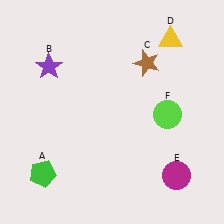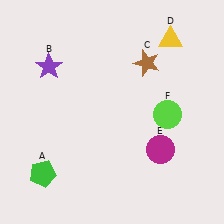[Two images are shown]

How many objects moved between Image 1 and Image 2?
1 object moved between the two images.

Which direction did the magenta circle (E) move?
The magenta circle (E) moved up.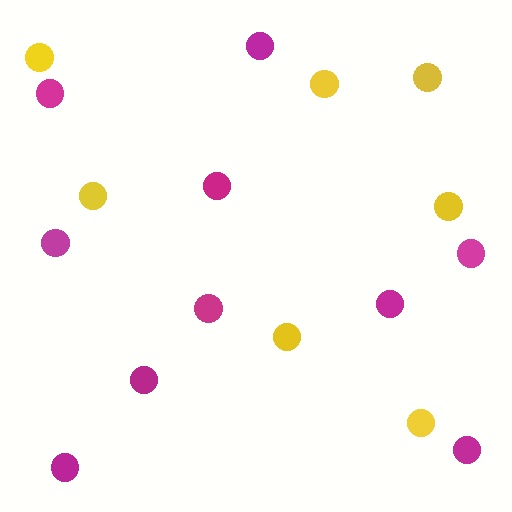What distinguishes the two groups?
There are 2 groups: one group of yellow circles (7) and one group of magenta circles (10).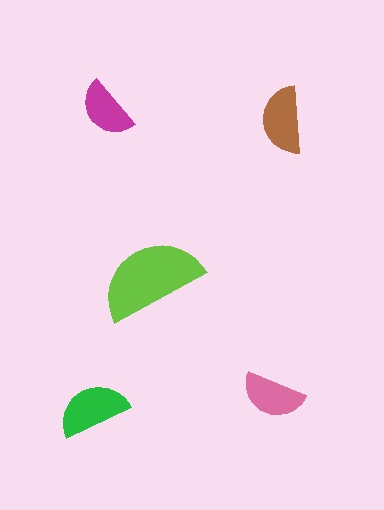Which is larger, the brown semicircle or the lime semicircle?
The lime one.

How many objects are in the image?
There are 5 objects in the image.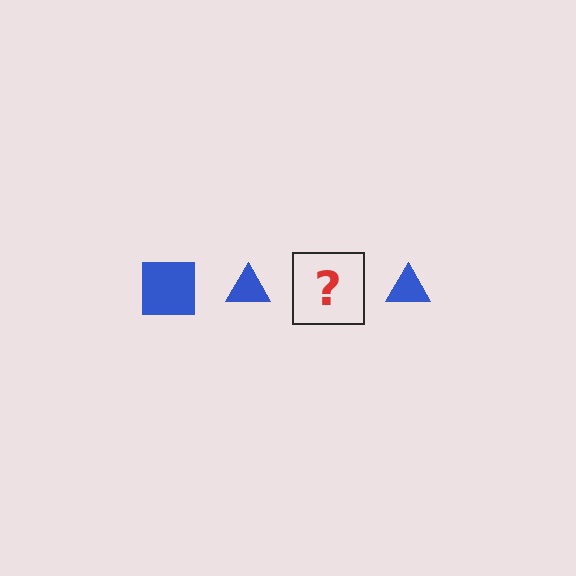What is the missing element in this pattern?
The missing element is a blue square.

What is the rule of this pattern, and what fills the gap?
The rule is that the pattern cycles through square, triangle shapes in blue. The gap should be filled with a blue square.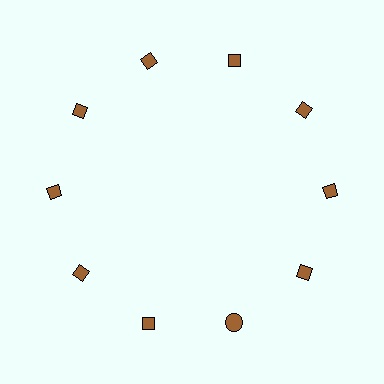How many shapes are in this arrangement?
There are 10 shapes arranged in a ring pattern.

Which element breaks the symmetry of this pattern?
The brown circle at roughly the 5 o'clock position breaks the symmetry. All other shapes are brown diamonds.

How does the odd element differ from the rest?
It has a different shape: circle instead of diamond.